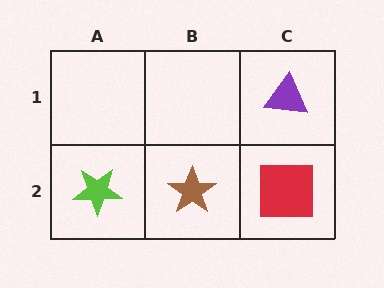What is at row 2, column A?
A lime star.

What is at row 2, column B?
A brown star.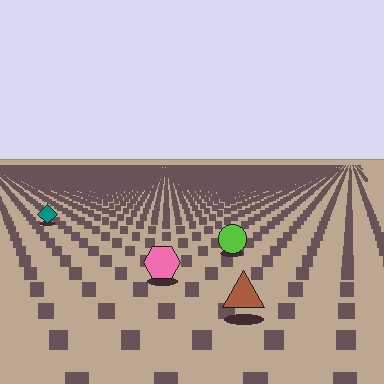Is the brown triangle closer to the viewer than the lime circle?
Yes. The brown triangle is closer — you can tell from the texture gradient: the ground texture is coarser near it.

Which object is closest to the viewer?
The brown triangle is closest. The texture marks near it are larger and more spread out.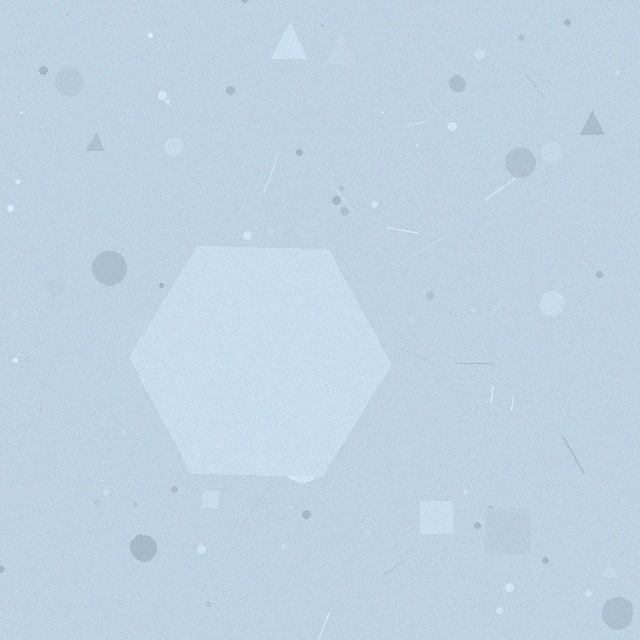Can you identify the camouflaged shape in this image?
The camouflaged shape is a hexagon.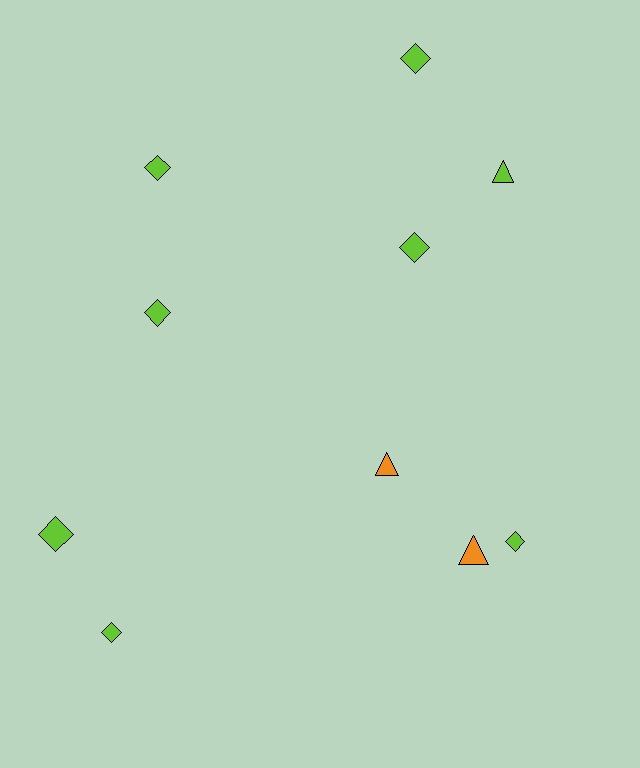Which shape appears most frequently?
Diamond, with 7 objects.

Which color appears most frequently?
Lime, with 8 objects.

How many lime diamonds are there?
There are 7 lime diamonds.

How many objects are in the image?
There are 10 objects.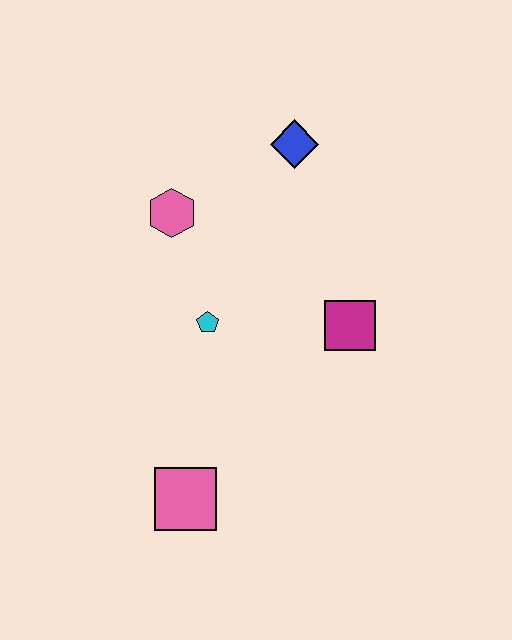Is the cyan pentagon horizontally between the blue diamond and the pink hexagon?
Yes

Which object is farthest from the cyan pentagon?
The blue diamond is farthest from the cyan pentagon.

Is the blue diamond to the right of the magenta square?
No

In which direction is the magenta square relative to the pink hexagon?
The magenta square is to the right of the pink hexagon.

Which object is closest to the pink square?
The cyan pentagon is closest to the pink square.